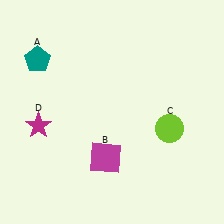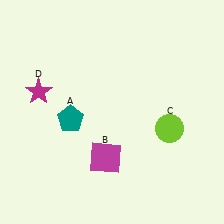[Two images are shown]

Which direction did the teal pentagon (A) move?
The teal pentagon (A) moved down.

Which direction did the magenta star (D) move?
The magenta star (D) moved up.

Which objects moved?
The objects that moved are: the teal pentagon (A), the magenta star (D).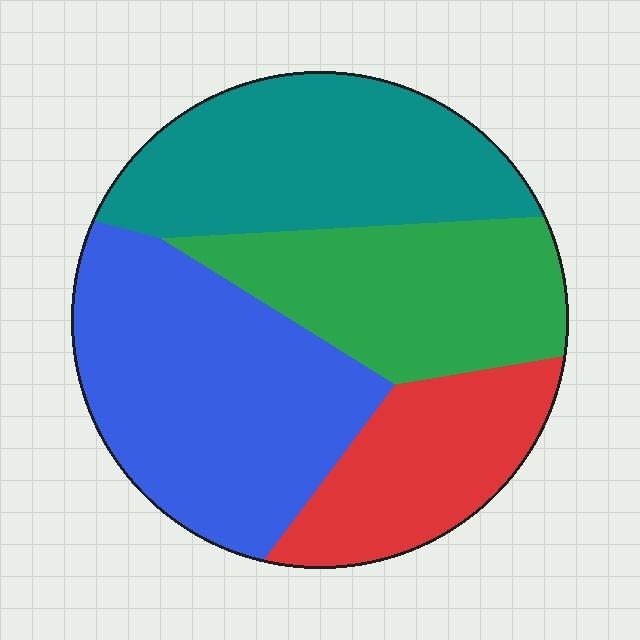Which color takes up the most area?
Blue, at roughly 35%.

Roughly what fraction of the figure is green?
Green covers roughly 25% of the figure.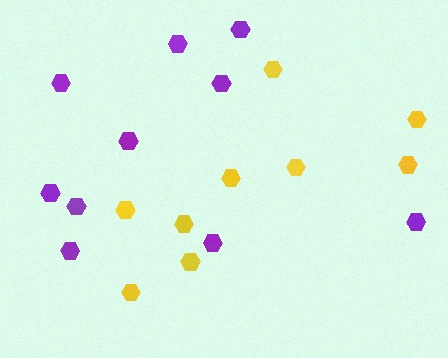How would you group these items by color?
There are 2 groups: one group of yellow hexagons (9) and one group of purple hexagons (10).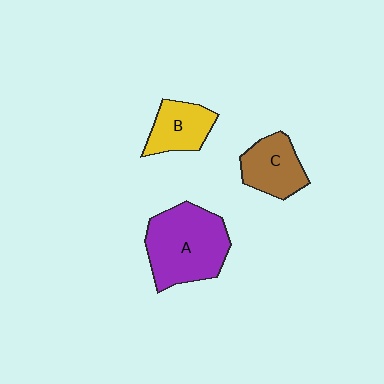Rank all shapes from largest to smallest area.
From largest to smallest: A (purple), C (brown), B (yellow).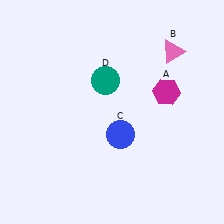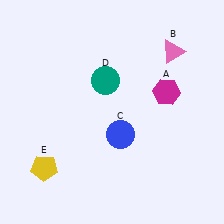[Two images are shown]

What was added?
A yellow pentagon (E) was added in Image 2.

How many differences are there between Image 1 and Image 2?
There is 1 difference between the two images.